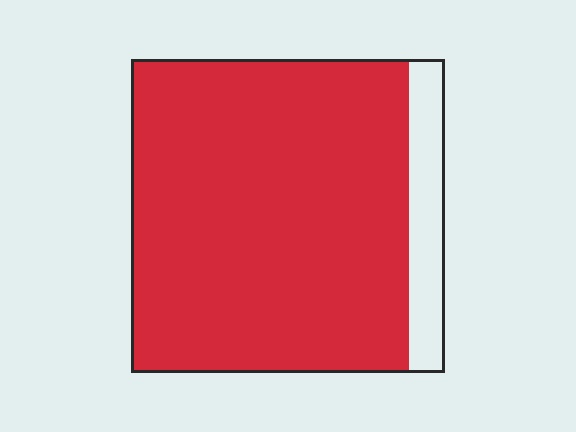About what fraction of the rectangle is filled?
About seven eighths (7/8).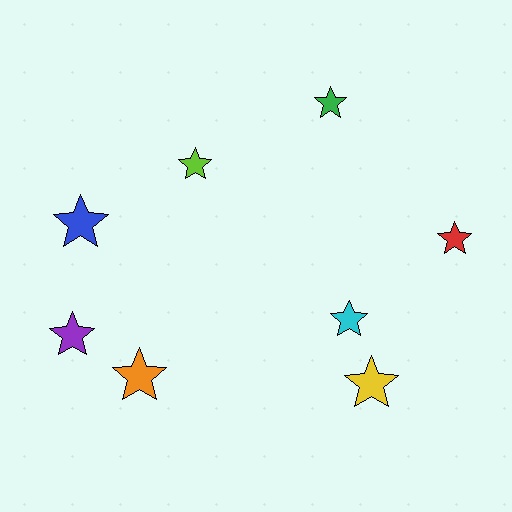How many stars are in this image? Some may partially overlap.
There are 8 stars.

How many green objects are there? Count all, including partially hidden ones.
There is 1 green object.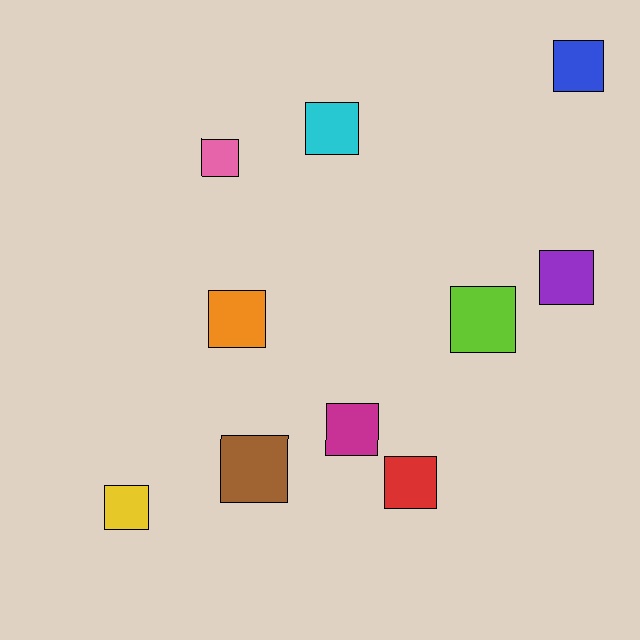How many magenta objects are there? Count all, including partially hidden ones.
There is 1 magenta object.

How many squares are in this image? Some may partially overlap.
There are 10 squares.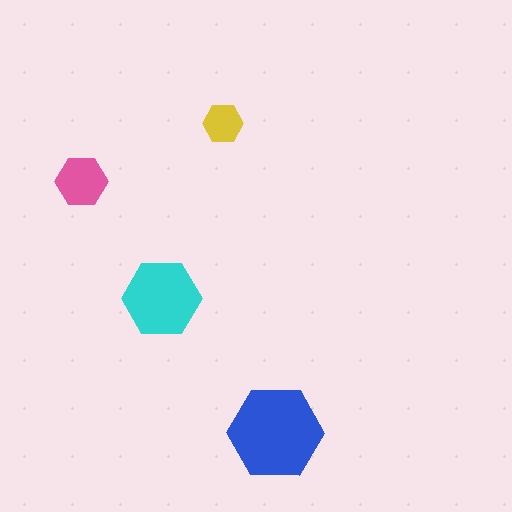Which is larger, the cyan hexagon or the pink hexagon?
The cyan one.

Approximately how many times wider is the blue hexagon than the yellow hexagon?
About 2.5 times wider.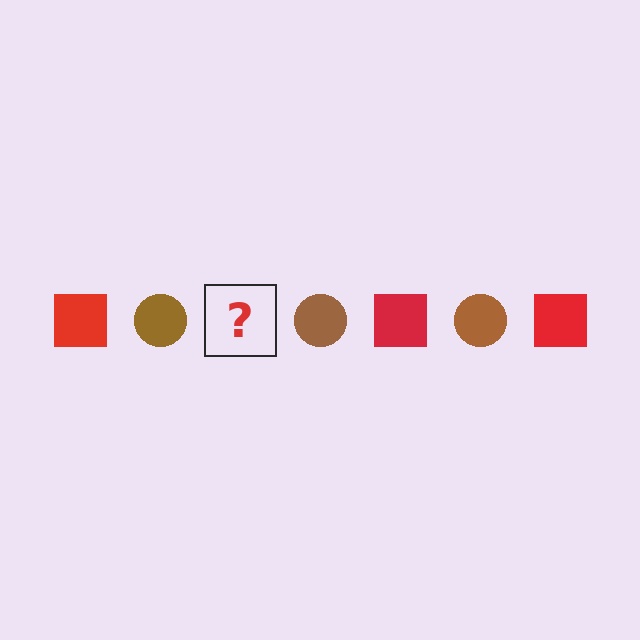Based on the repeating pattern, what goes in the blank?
The blank should be a red square.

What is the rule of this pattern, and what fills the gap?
The rule is that the pattern alternates between red square and brown circle. The gap should be filled with a red square.